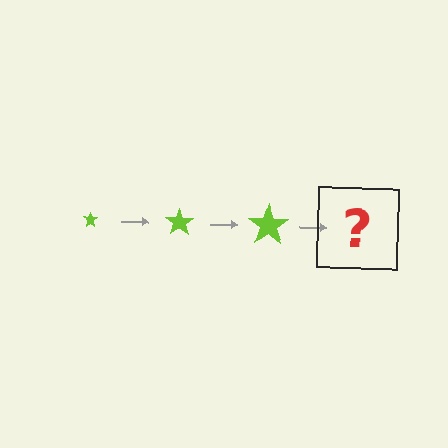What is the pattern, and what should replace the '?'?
The pattern is that the star gets progressively larger each step. The '?' should be a lime star, larger than the previous one.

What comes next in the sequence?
The next element should be a lime star, larger than the previous one.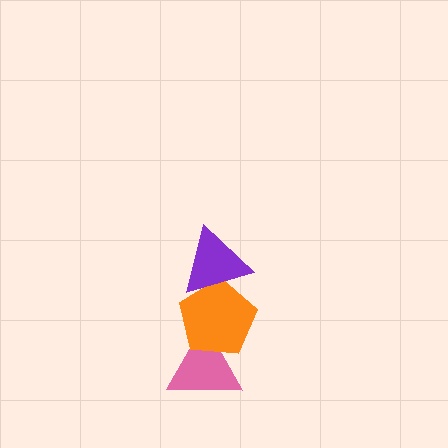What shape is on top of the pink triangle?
The orange pentagon is on top of the pink triangle.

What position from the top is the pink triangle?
The pink triangle is 3rd from the top.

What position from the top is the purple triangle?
The purple triangle is 1st from the top.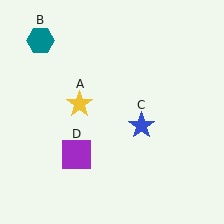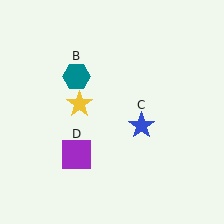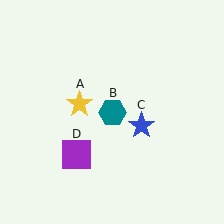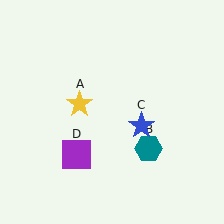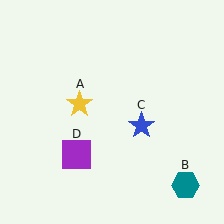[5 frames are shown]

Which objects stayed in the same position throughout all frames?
Yellow star (object A) and blue star (object C) and purple square (object D) remained stationary.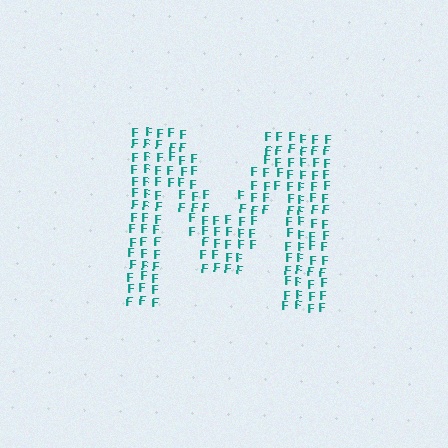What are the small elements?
The small elements are letter F's.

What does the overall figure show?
The overall figure shows the letter M.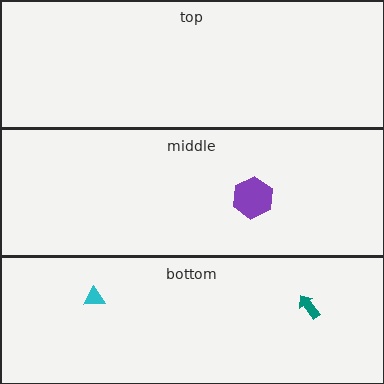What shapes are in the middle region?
The purple hexagon.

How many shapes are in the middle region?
1.